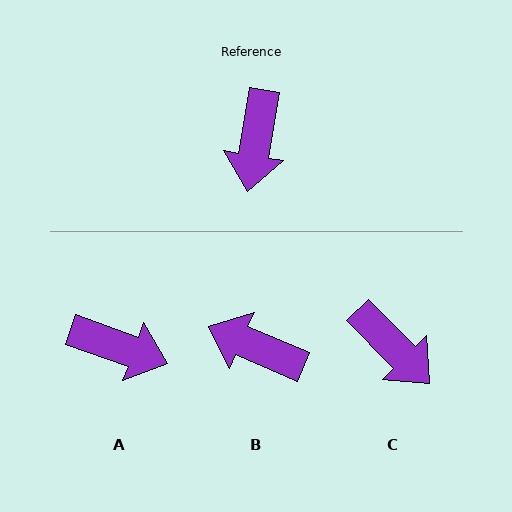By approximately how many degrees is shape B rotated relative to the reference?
Approximately 104 degrees clockwise.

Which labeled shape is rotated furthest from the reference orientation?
B, about 104 degrees away.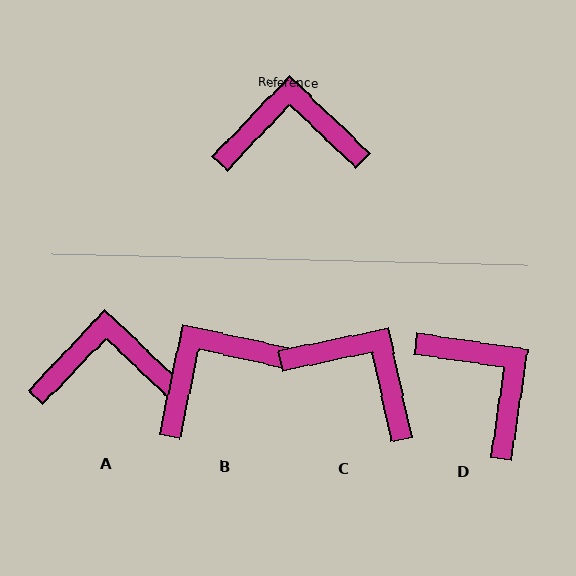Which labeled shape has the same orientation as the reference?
A.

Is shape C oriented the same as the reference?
No, it is off by about 34 degrees.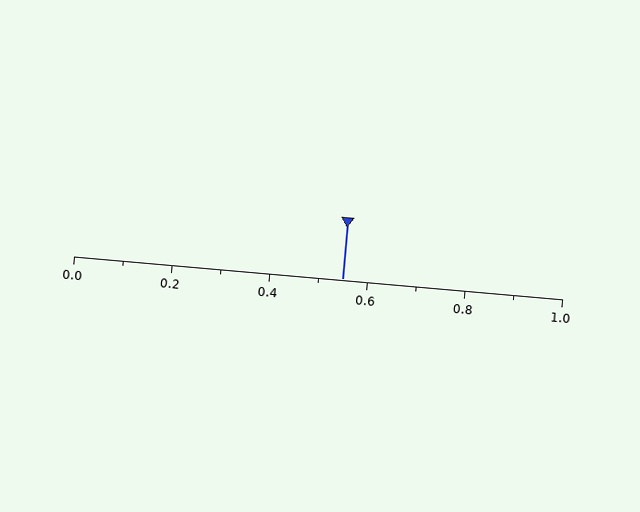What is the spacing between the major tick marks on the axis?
The major ticks are spaced 0.2 apart.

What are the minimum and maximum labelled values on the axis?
The axis runs from 0.0 to 1.0.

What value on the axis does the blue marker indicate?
The marker indicates approximately 0.55.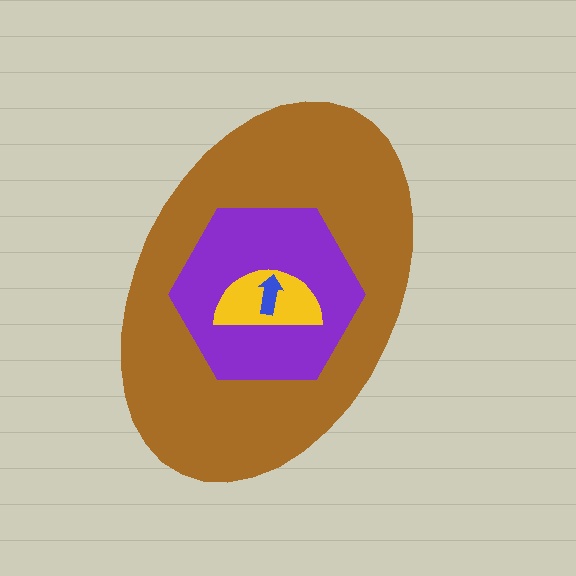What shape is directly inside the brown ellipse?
The purple hexagon.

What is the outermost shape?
The brown ellipse.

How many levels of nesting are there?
4.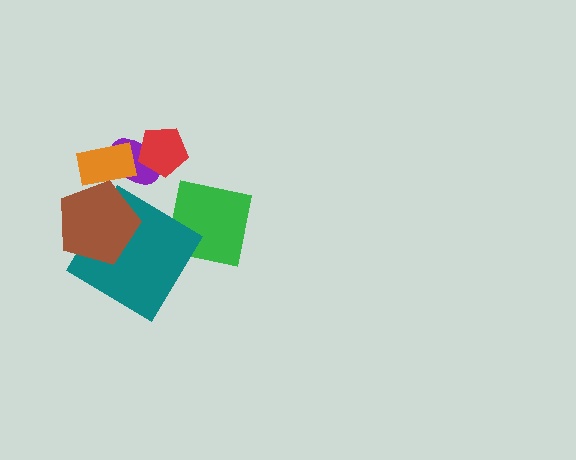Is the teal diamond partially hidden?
Yes, it is partially covered by another shape.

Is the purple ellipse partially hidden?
Yes, it is partially covered by another shape.